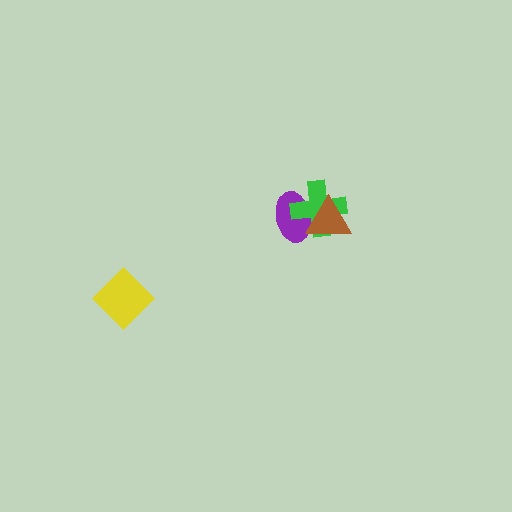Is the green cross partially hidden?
Yes, it is partially covered by another shape.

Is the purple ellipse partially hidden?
Yes, it is partially covered by another shape.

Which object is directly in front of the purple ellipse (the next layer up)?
The green cross is directly in front of the purple ellipse.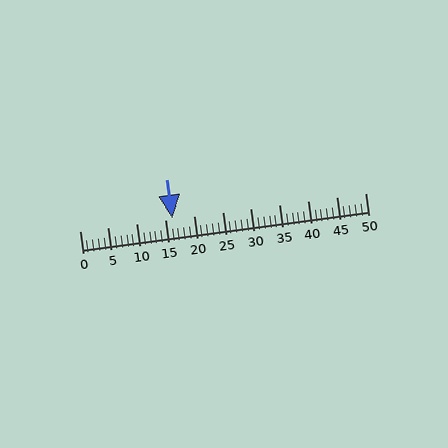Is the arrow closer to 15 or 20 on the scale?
The arrow is closer to 15.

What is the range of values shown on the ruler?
The ruler shows values from 0 to 50.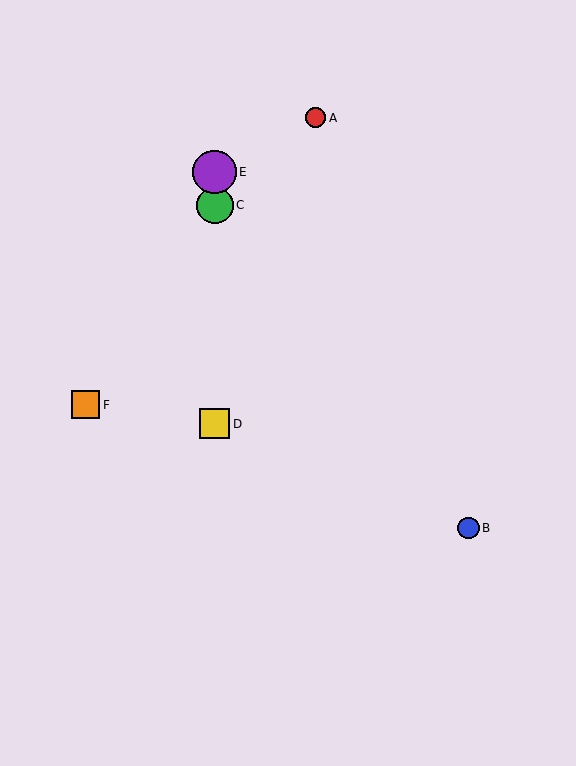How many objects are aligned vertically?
3 objects (C, D, E) are aligned vertically.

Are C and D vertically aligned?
Yes, both are at x≈215.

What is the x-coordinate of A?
Object A is at x≈316.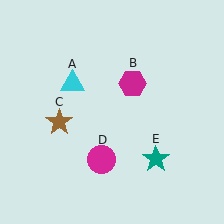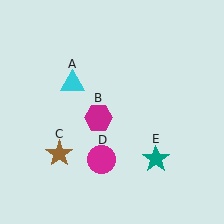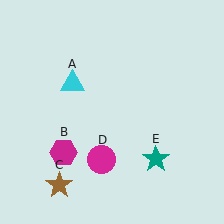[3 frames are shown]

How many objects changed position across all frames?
2 objects changed position: magenta hexagon (object B), brown star (object C).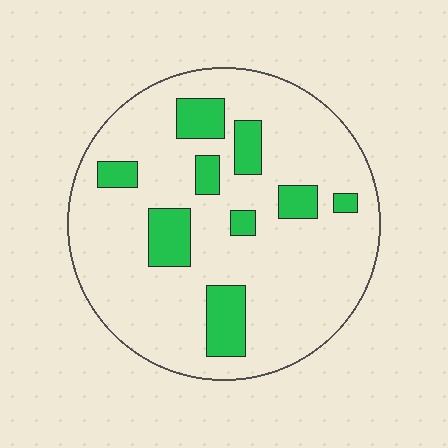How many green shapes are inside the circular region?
9.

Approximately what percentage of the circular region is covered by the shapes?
Approximately 20%.